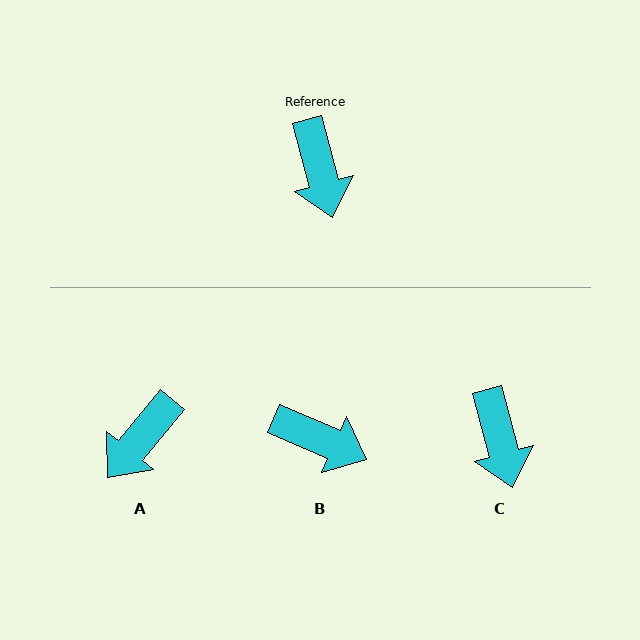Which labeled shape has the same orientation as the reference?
C.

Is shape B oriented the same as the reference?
No, it is off by about 52 degrees.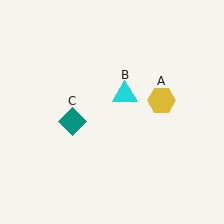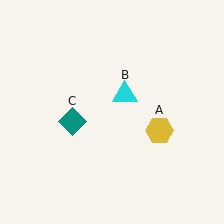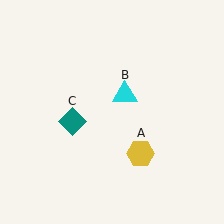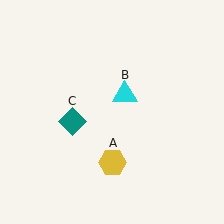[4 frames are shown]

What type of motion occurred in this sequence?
The yellow hexagon (object A) rotated clockwise around the center of the scene.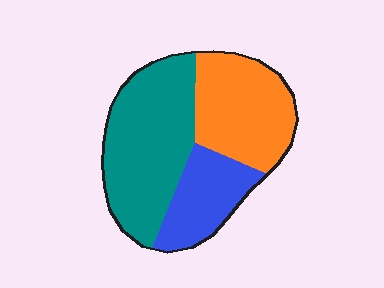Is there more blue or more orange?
Orange.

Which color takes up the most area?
Teal, at roughly 45%.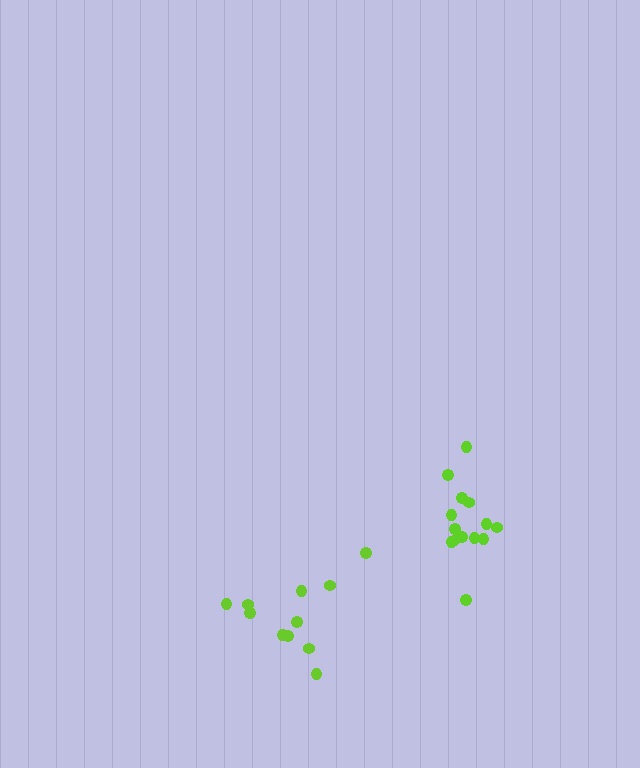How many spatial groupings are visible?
There are 2 spatial groupings.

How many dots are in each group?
Group 1: 14 dots, Group 2: 11 dots (25 total).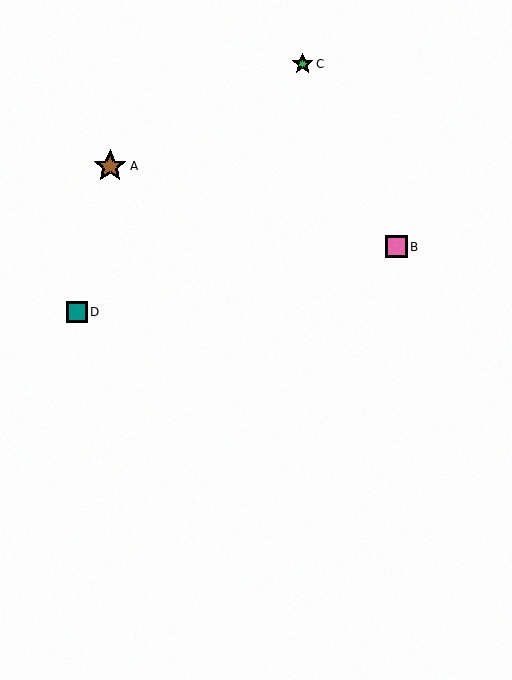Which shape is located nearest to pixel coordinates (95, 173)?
The brown star (labeled A) at (110, 166) is nearest to that location.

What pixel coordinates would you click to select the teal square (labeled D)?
Click at (77, 312) to select the teal square D.